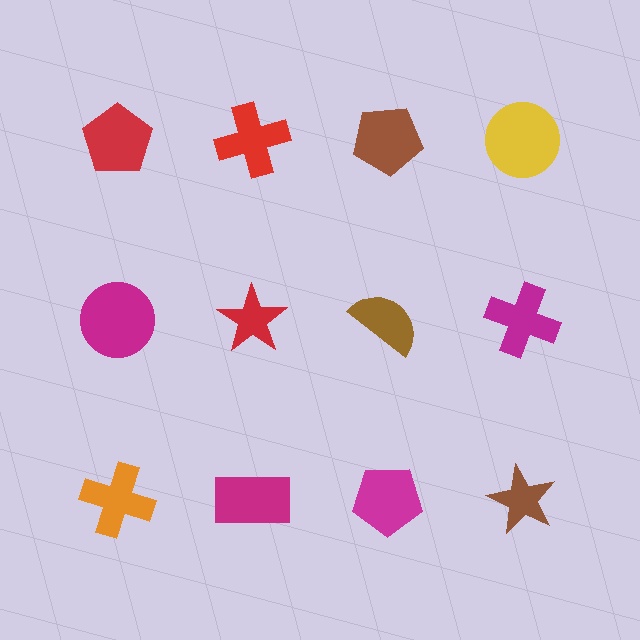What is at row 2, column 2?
A red star.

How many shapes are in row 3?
4 shapes.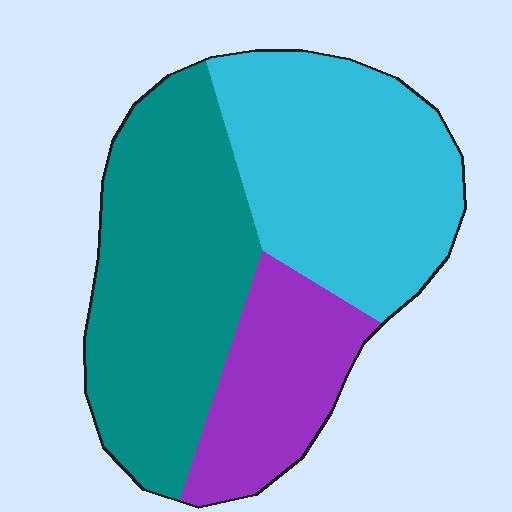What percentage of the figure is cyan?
Cyan covers 38% of the figure.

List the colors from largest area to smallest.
From largest to smallest: teal, cyan, purple.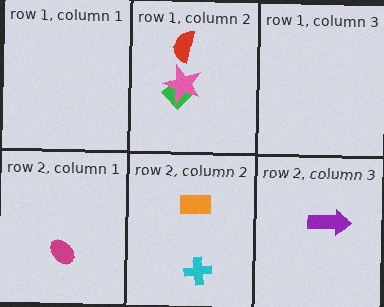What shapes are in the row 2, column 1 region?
The magenta ellipse.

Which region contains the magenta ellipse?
The row 2, column 1 region.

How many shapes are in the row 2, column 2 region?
2.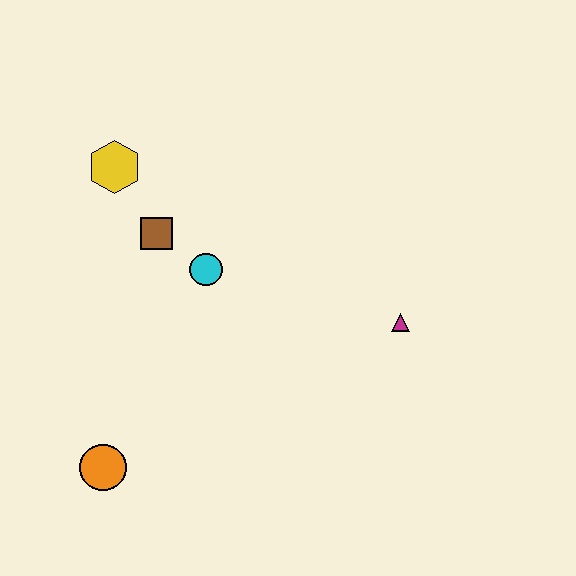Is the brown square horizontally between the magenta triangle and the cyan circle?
No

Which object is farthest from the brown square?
The magenta triangle is farthest from the brown square.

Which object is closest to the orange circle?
The cyan circle is closest to the orange circle.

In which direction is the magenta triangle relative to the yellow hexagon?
The magenta triangle is to the right of the yellow hexagon.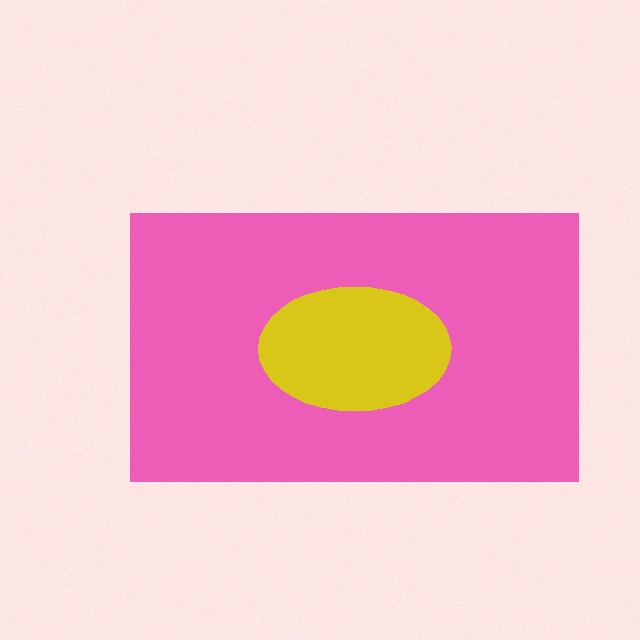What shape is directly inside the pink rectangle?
The yellow ellipse.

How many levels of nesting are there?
2.